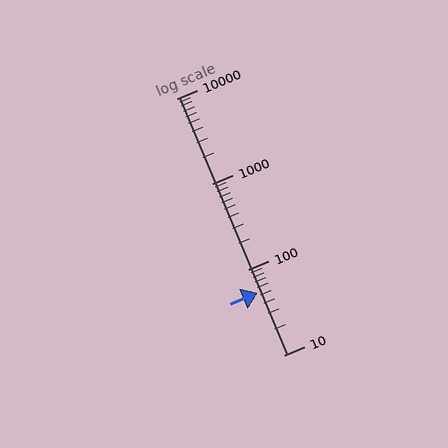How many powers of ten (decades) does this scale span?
The scale spans 3 decades, from 10 to 10000.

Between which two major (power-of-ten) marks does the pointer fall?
The pointer is between 10 and 100.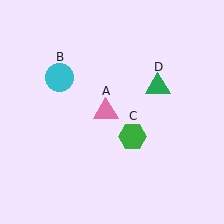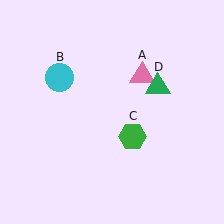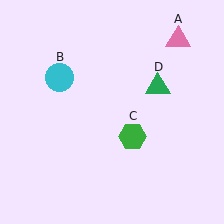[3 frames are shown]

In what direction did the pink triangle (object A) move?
The pink triangle (object A) moved up and to the right.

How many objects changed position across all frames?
1 object changed position: pink triangle (object A).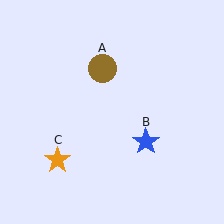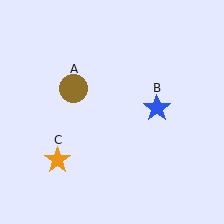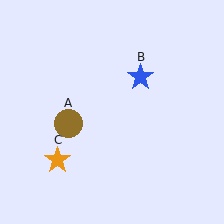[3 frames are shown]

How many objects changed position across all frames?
2 objects changed position: brown circle (object A), blue star (object B).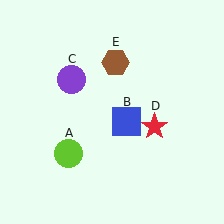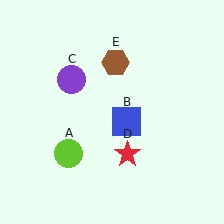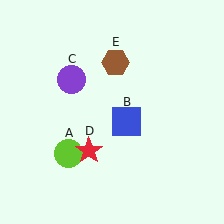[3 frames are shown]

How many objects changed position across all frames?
1 object changed position: red star (object D).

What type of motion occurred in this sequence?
The red star (object D) rotated clockwise around the center of the scene.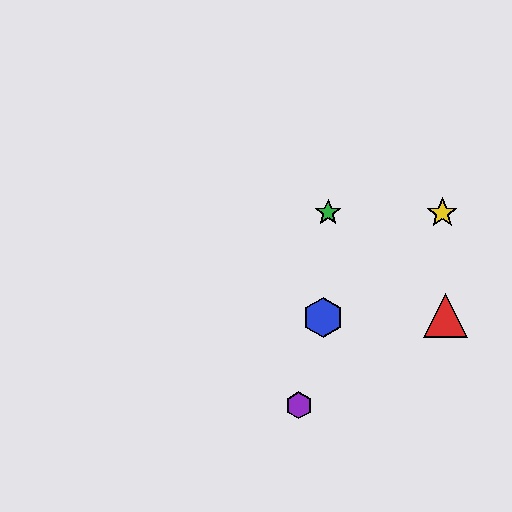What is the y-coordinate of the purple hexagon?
The purple hexagon is at y≈405.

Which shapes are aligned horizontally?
The green star, the yellow star are aligned horizontally.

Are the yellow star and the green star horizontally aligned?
Yes, both are at y≈213.